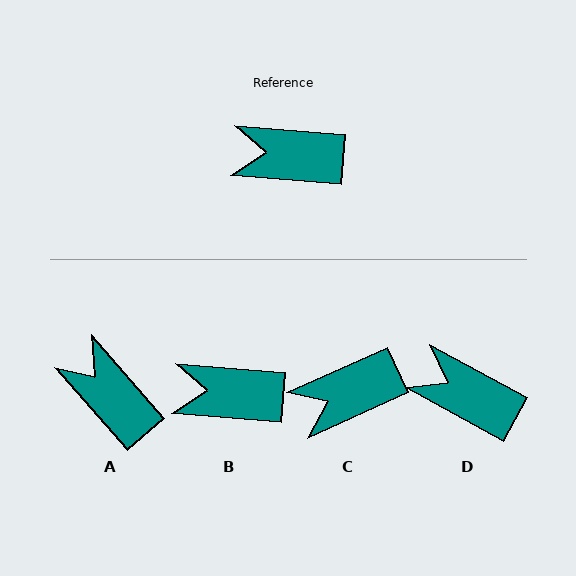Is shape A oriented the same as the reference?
No, it is off by about 44 degrees.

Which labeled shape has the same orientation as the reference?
B.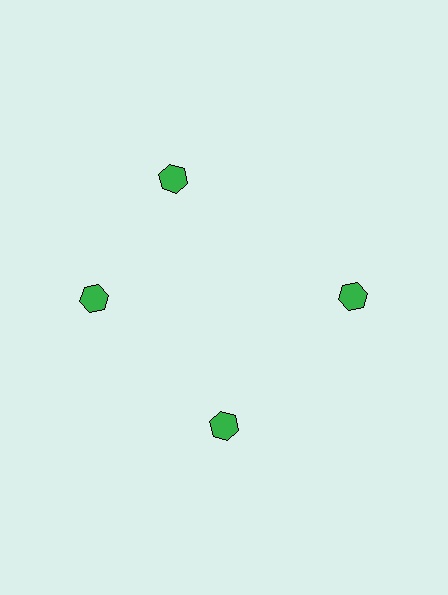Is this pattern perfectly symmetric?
No. The 4 green hexagons are arranged in a ring, but one element near the 12 o'clock position is rotated out of alignment along the ring, breaking the 4-fold rotational symmetry.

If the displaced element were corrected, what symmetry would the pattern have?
It would have 4-fold rotational symmetry — the pattern would map onto itself every 90 degrees.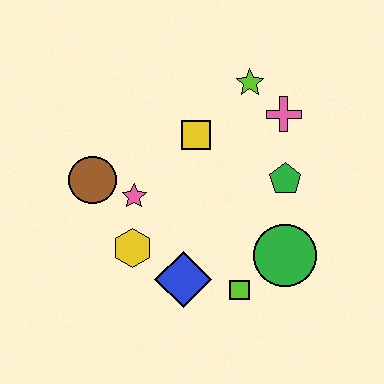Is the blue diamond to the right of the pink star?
Yes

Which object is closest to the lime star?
The pink cross is closest to the lime star.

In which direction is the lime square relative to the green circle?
The lime square is to the left of the green circle.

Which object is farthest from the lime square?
The lime star is farthest from the lime square.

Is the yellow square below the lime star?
Yes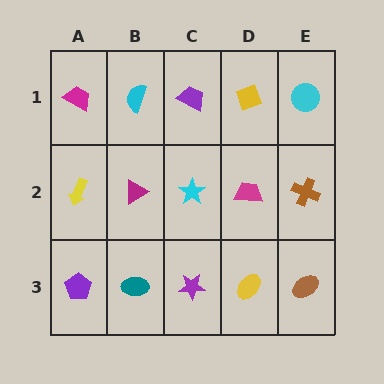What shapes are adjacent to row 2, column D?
A yellow diamond (row 1, column D), a yellow ellipse (row 3, column D), a cyan star (row 2, column C), a brown cross (row 2, column E).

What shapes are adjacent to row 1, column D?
A magenta trapezoid (row 2, column D), a purple trapezoid (row 1, column C), a cyan circle (row 1, column E).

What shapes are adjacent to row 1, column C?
A cyan star (row 2, column C), a cyan semicircle (row 1, column B), a yellow diamond (row 1, column D).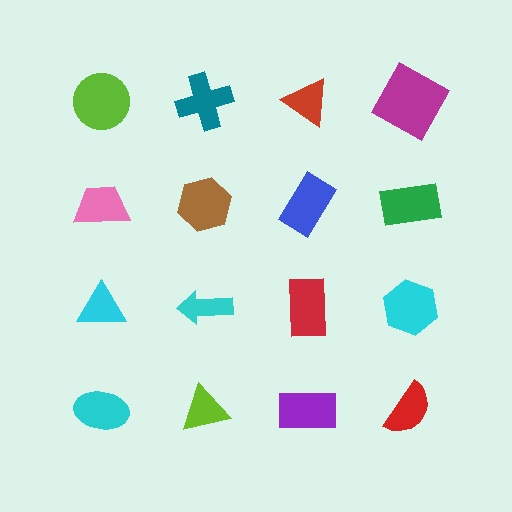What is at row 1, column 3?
A red triangle.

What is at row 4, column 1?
A cyan ellipse.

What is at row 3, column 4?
A cyan hexagon.